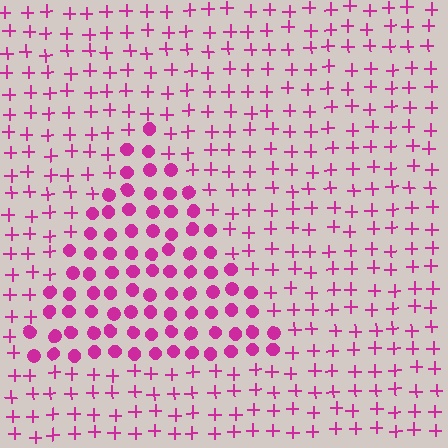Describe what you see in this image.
The image is filled with small magenta elements arranged in a uniform grid. A triangle-shaped region contains circles, while the surrounding area contains plus signs. The boundary is defined purely by the change in element shape.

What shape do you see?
I see a triangle.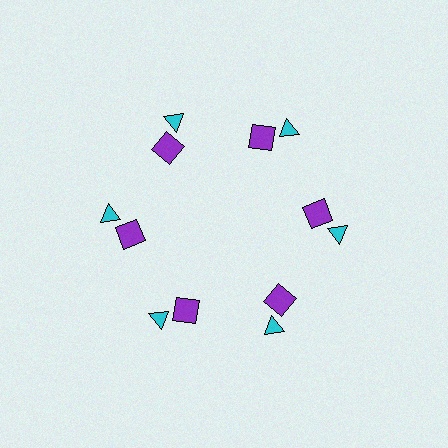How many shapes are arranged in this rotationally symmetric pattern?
There are 12 shapes, arranged in 6 groups of 2.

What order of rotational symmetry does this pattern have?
This pattern has 6-fold rotational symmetry.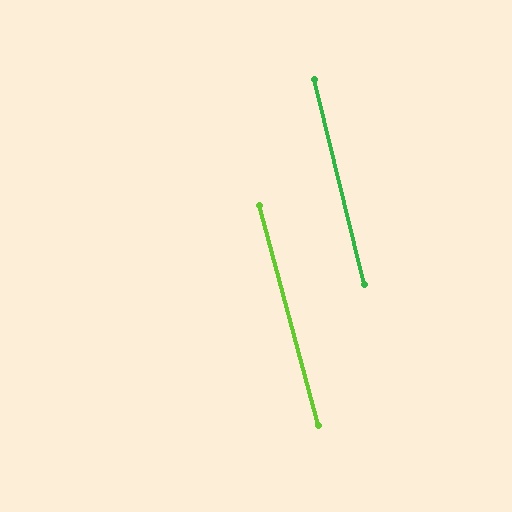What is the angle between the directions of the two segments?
Approximately 1 degree.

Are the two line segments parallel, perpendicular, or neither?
Parallel — their directions differ by only 1.4°.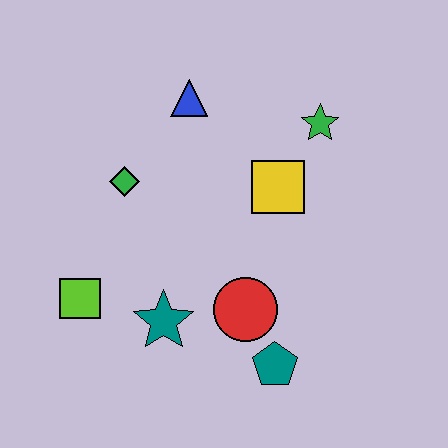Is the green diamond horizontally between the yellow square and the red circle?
No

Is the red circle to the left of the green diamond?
No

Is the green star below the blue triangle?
Yes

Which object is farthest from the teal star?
The green star is farthest from the teal star.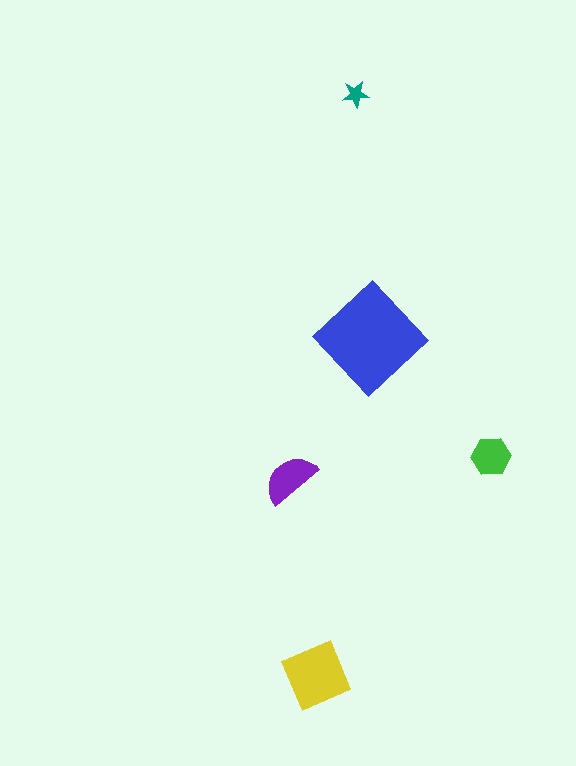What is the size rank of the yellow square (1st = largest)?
2nd.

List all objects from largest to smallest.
The blue diamond, the yellow square, the purple semicircle, the green hexagon, the teal star.